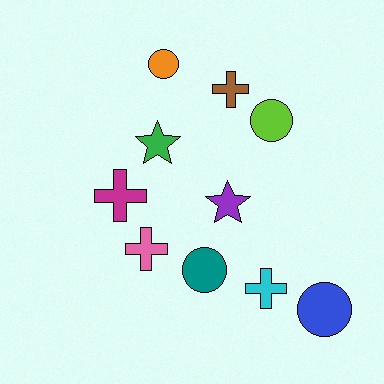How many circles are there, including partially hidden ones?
There are 4 circles.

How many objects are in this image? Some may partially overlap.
There are 10 objects.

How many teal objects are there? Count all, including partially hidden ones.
There is 1 teal object.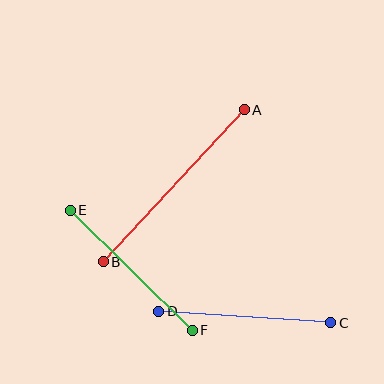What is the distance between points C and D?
The distance is approximately 172 pixels.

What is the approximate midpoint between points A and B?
The midpoint is at approximately (174, 186) pixels.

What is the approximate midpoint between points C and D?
The midpoint is at approximately (245, 317) pixels.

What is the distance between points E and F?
The distance is approximately 171 pixels.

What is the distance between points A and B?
The distance is approximately 207 pixels.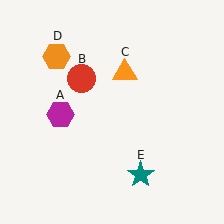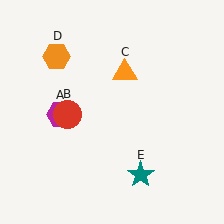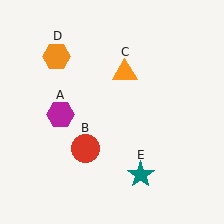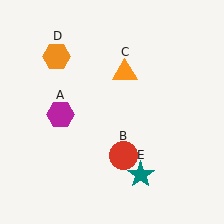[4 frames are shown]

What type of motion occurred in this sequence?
The red circle (object B) rotated counterclockwise around the center of the scene.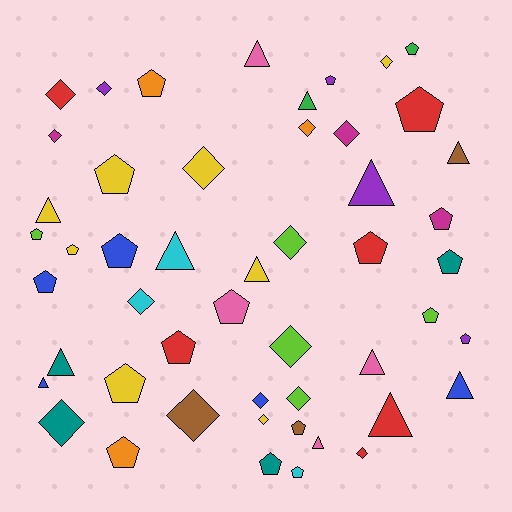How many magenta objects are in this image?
There are 3 magenta objects.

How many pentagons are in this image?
There are 21 pentagons.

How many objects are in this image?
There are 50 objects.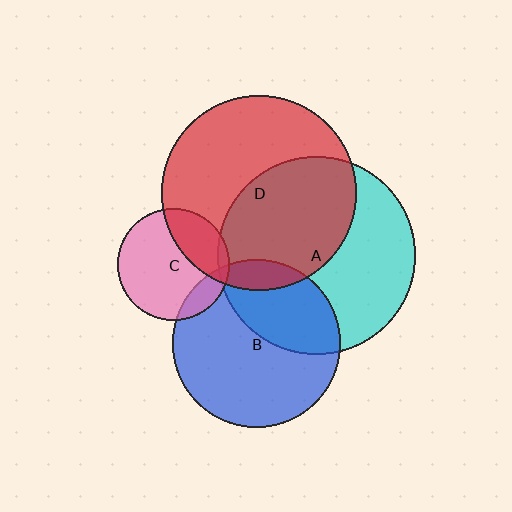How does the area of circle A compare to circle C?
Approximately 3.1 times.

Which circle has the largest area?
Circle A (cyan).